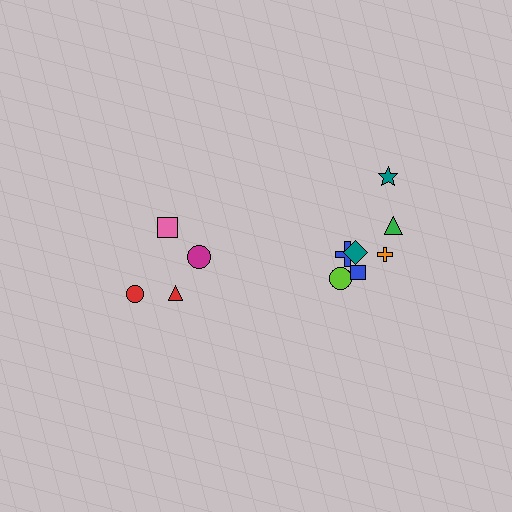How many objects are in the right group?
There are 8 objects.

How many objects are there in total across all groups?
There are 12 objects.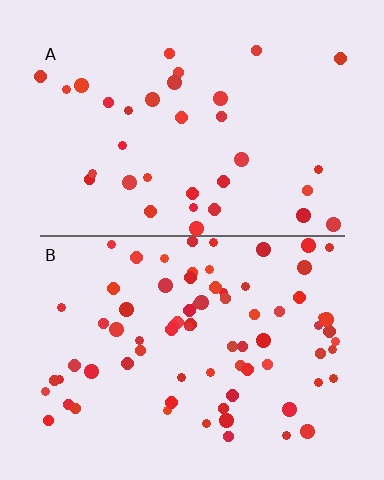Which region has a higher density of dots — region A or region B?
B (the bottom).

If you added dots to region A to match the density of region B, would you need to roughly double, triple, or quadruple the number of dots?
Approximately double.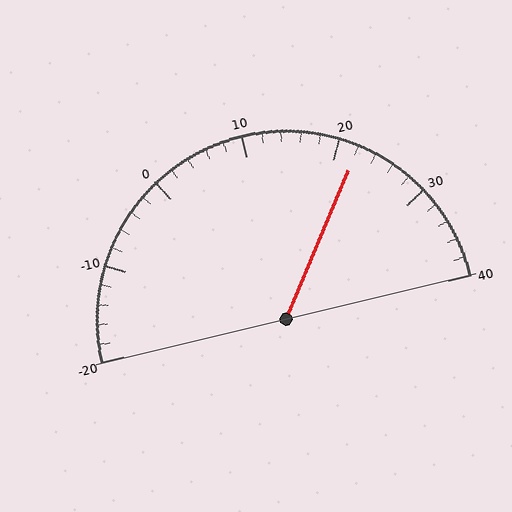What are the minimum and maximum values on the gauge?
The gauge ranges from -20 to 40.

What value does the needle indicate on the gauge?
The needle indicates approximately 22.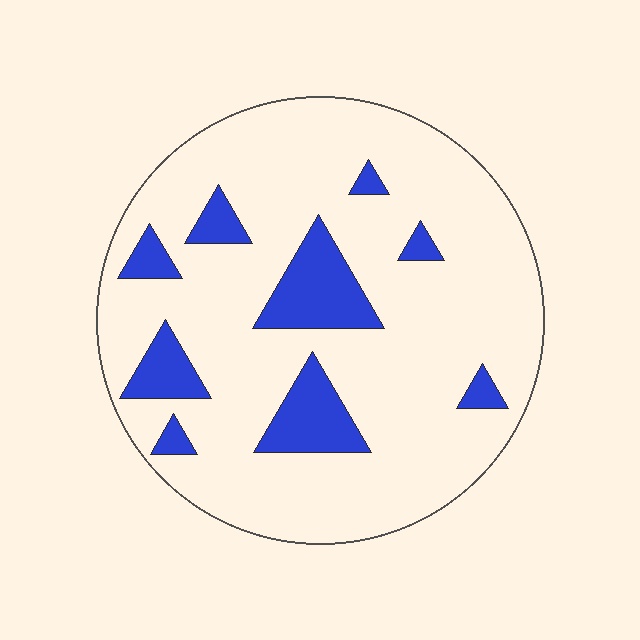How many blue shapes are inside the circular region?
9.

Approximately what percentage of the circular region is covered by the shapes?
Approximately 15%.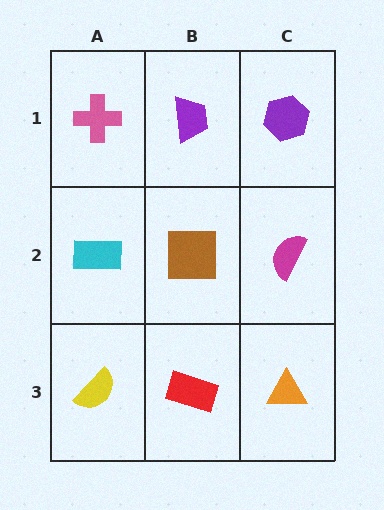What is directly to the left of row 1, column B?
A pink cross.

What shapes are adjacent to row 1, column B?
A brown square (row 2, column B), a pink cross (row 1, column A), a purple hexagon (row 1, column C).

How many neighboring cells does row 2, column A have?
3.